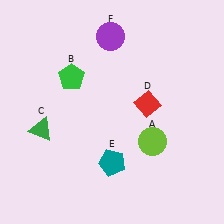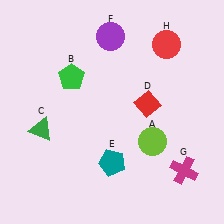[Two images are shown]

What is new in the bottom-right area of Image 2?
A magenta cross (G) was added in the bottom-right area of Image 2.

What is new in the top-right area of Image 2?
A red circle (H) was added in the top-right area of Image 2.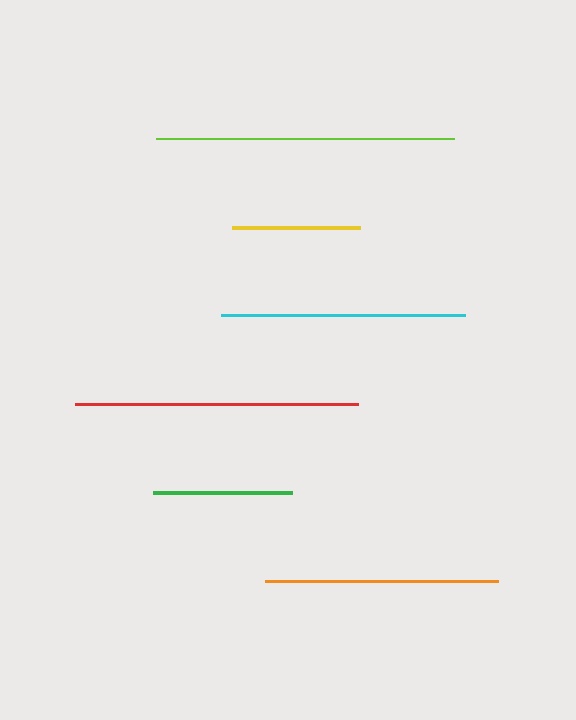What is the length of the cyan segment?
The cyan segment is approximately 244 pixels long.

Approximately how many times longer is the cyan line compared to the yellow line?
The cyan line is approximately 1.9 times the length of the yellow line.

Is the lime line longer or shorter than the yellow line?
The lime line is longer than the yellow line.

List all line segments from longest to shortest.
From longest to shortest: lime, red, cyan, orange, green, yellow.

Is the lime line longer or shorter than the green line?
The lime line is longer than the green line.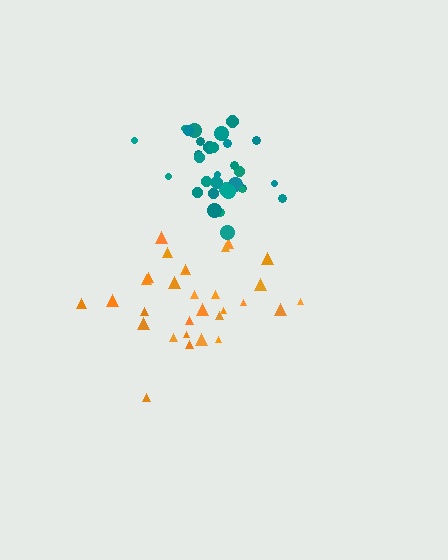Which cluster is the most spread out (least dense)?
Orange.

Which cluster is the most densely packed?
Teal.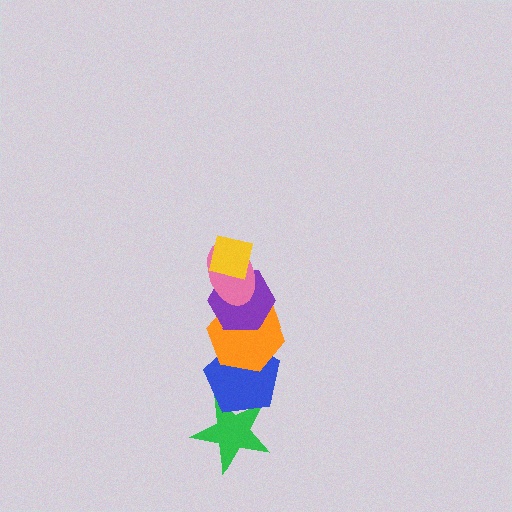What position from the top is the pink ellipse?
The pink ellipse is 2nd from the top.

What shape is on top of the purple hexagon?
The pink ellipse is on top of the purple hexagon.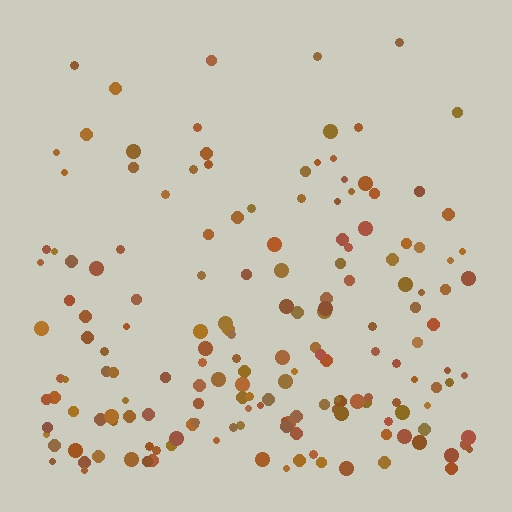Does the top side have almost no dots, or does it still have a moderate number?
Still a moderate number, just noticeably fewer than the bottom.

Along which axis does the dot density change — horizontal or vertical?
Vertical.